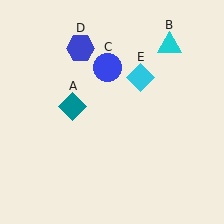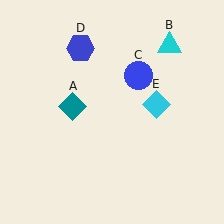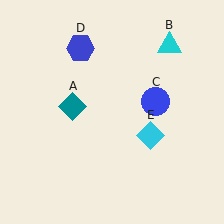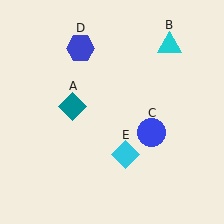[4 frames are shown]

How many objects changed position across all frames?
2 objects changed position: blue circle (object C), cyan diamond (object E).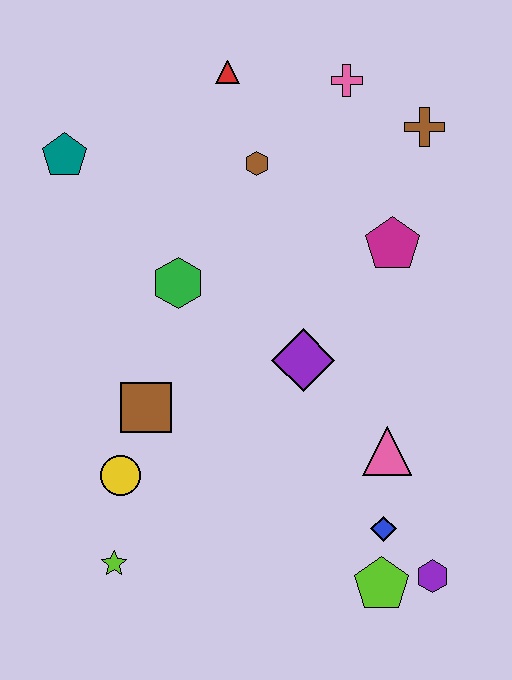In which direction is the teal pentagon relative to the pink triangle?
The teal pentagon is to the left of the pink triangle.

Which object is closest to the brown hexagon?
The red triangle is closest to the brown hexagon.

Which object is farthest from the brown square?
The brown cross is farthest from the brown square.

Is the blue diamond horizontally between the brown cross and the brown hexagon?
Yes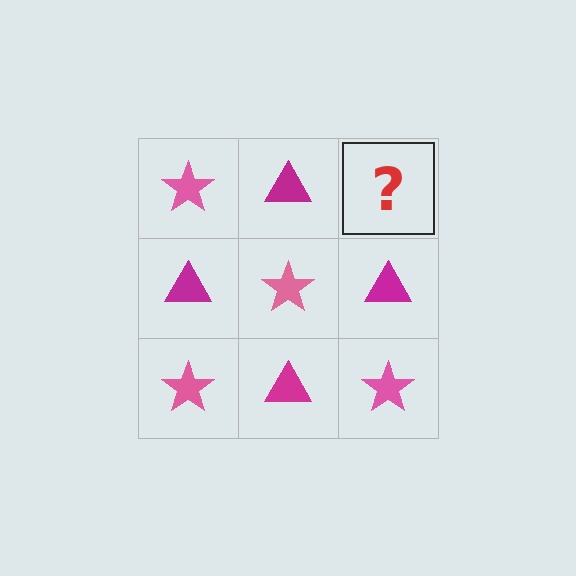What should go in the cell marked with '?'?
The missing cell should contain a pink star.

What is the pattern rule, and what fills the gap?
The rule is that it alternates pink star and magenta triangle in a checkerboard pattern. The gap should be filled with a pink star.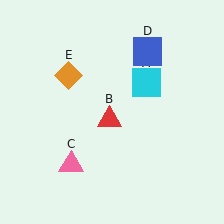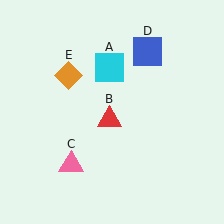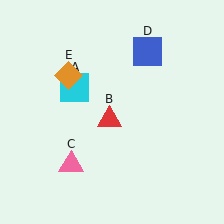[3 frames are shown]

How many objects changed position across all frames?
1 object changed position: cyan square (object A).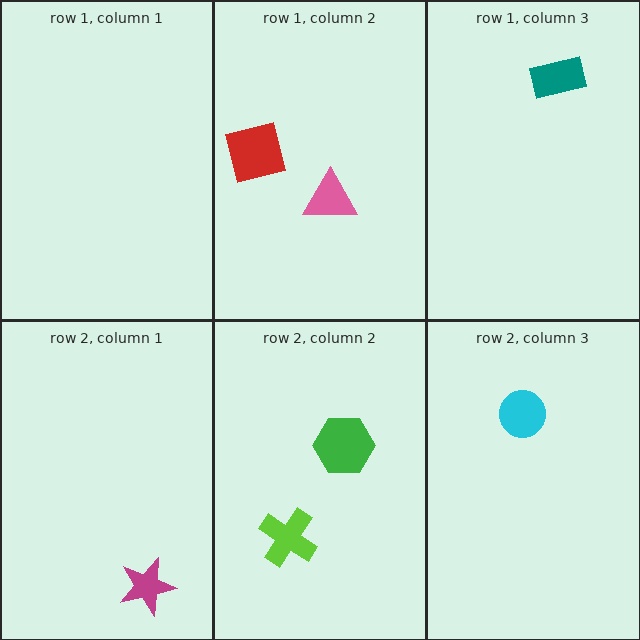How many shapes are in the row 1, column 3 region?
1.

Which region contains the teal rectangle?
The row 1, column 3 region.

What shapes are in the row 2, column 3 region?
The cyan circle.